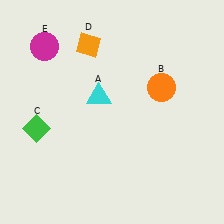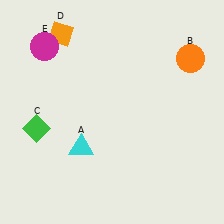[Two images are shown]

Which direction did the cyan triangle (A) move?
The cyan triangle (A) moved down.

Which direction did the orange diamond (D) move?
The orange diamond (D) moved left.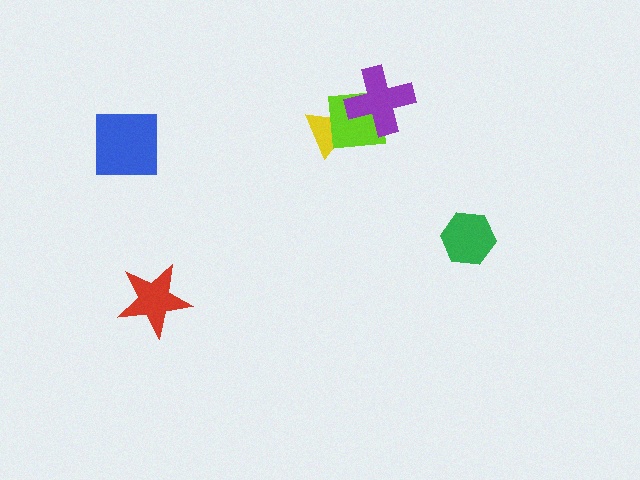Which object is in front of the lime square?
The purple cross is in front of the lime square.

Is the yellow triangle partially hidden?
Yes, it is partially covered by another shape.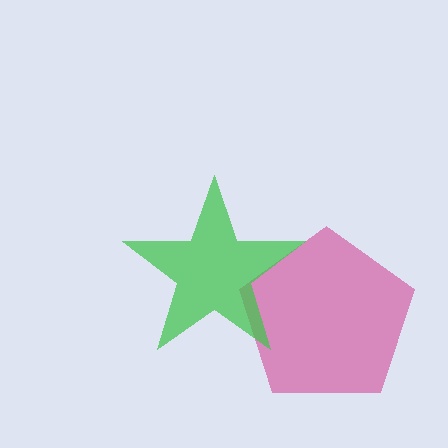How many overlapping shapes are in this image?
There are 2 overlapping shapes in the image.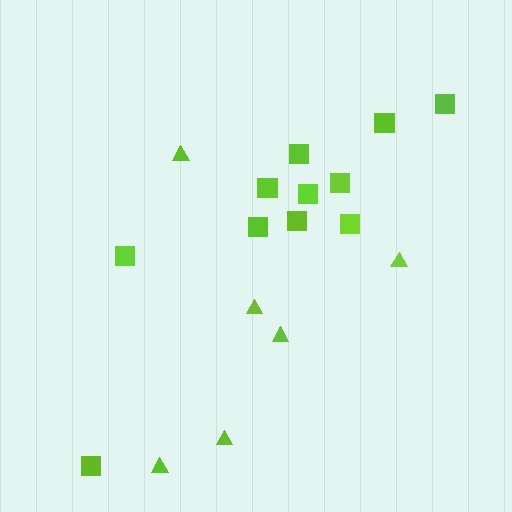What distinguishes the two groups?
There are 2 groups: one group of squares (11) and one group of triangles (6).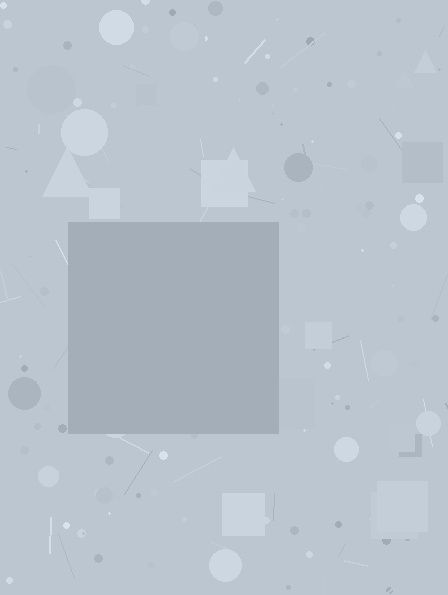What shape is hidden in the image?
A square is hidden in the image.